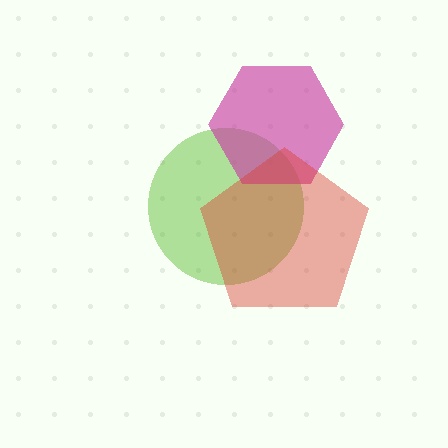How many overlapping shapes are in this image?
There are 3 overlapping shapes in the image.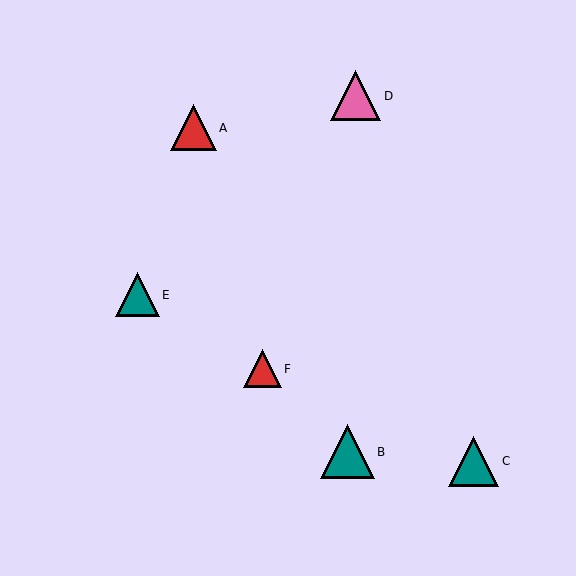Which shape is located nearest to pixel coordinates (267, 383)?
The red triangle (labeled F) at (263, 369) is nearest to that location.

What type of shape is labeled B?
Shape B is a teal triangle.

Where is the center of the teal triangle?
The center of the teal triangle is at (138, 295).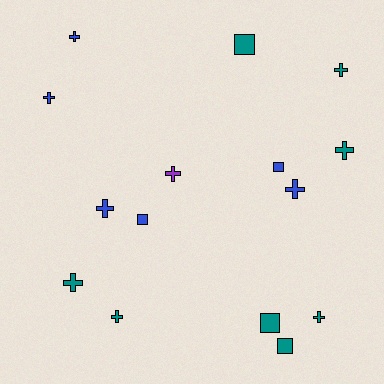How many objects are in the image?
There are 15 objects.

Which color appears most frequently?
Teal, with 8 objects.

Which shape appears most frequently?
Cross, with 10 objects.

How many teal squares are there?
There are 3 teal squares.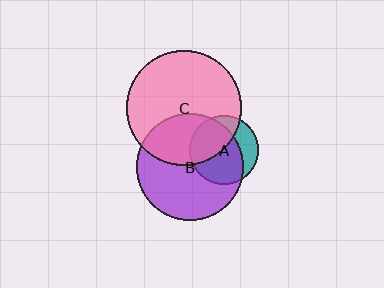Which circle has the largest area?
Circle C (pink).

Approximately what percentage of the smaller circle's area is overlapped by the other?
Approximately 40%.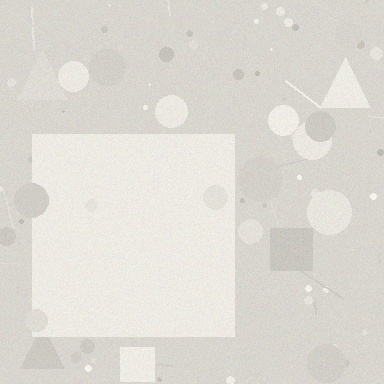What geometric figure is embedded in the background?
A square is embedded in the background.